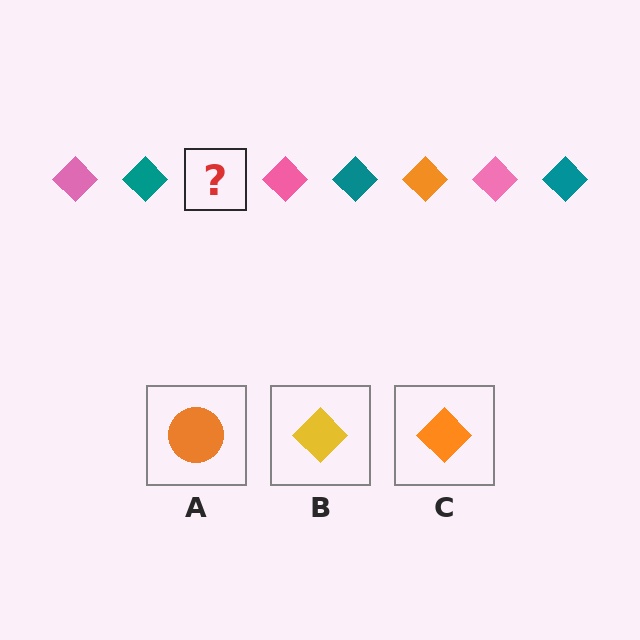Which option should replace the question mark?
Option C.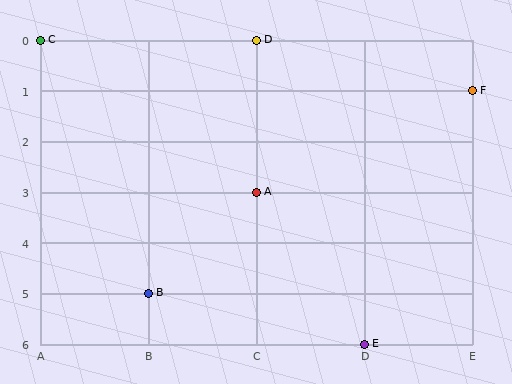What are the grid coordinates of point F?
Point F is at grid coordinates (E, 1).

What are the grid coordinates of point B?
Point B is at grid coordinates (B, 5).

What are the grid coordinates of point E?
Point E is at grid coordinates (D, 6).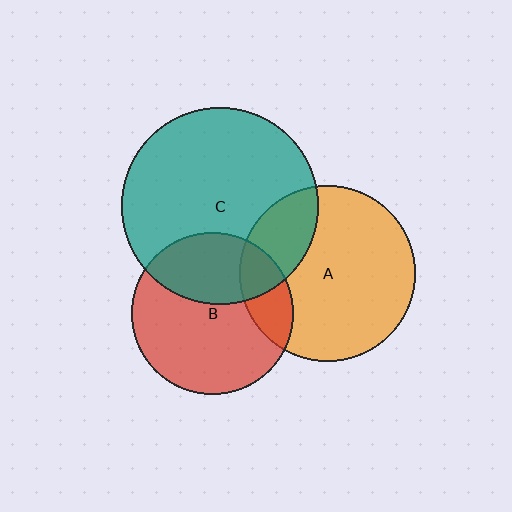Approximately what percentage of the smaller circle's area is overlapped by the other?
Approximately 35%.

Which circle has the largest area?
Circle C (teal).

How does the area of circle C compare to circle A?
Approximately 1.3 times.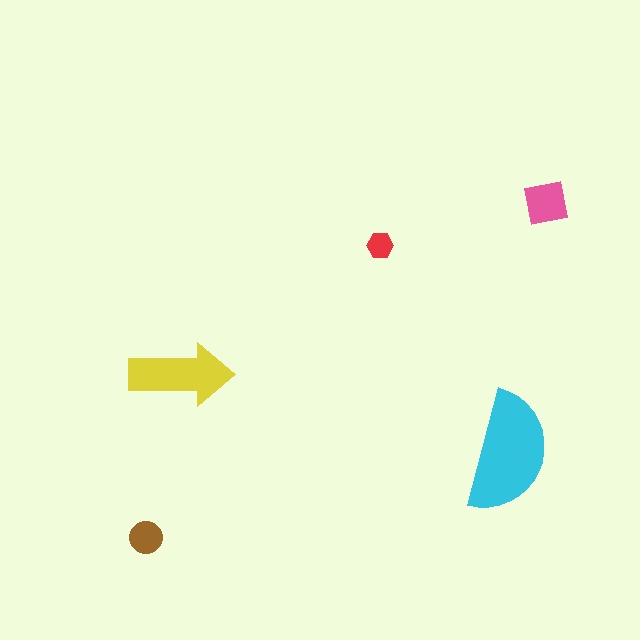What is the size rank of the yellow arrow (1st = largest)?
2nd.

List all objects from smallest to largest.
The red hexagon, the brown circle, the pink square, the yellow arrow, the cyan semicircle.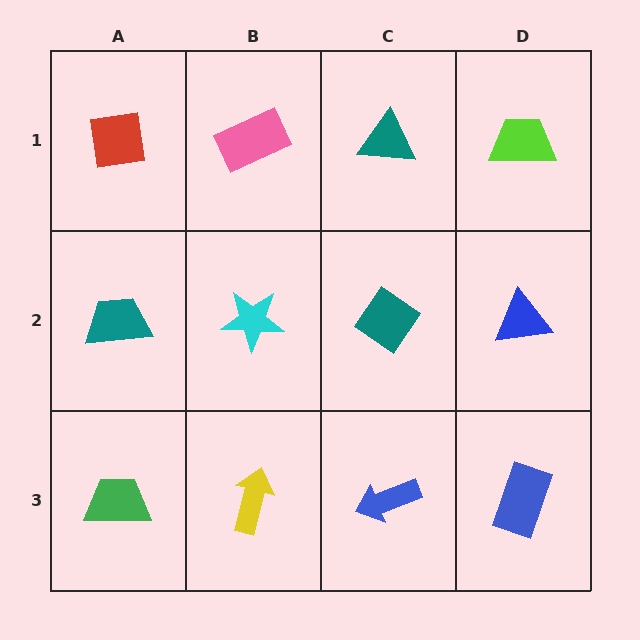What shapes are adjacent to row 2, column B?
A pink rectangle (row 1, column B), a yellow arrow (row 3, column B), a teal trapezoid (row 2, column A), a teal diamond (row 2, column C).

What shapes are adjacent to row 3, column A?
A teal trapezoid (row 2, column A), a yellow arrow (row 3, column B).